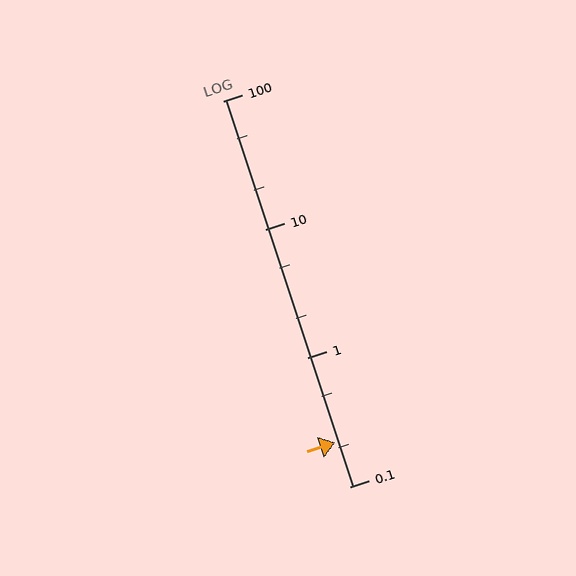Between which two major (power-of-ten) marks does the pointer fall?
The pointer is between 0.1 and 1.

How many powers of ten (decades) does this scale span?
The scale spans 3 decades, from 0.1 to 100.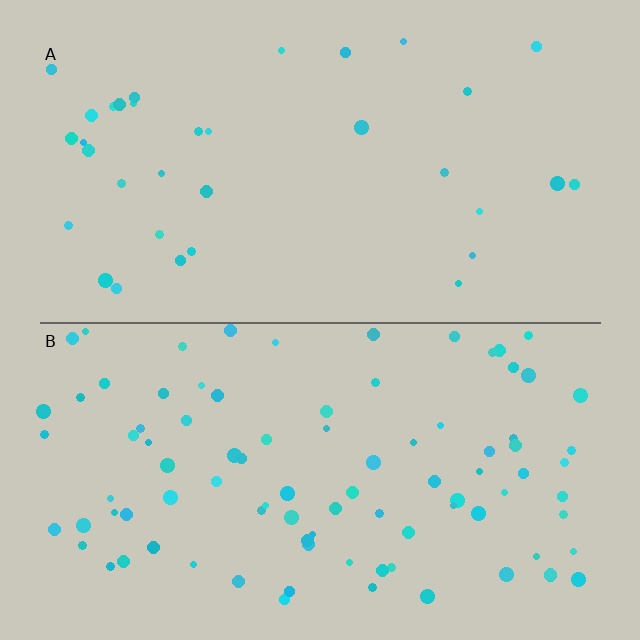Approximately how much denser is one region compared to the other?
Approximately 2.7× — region B over region A.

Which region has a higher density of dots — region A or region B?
B (the bottom).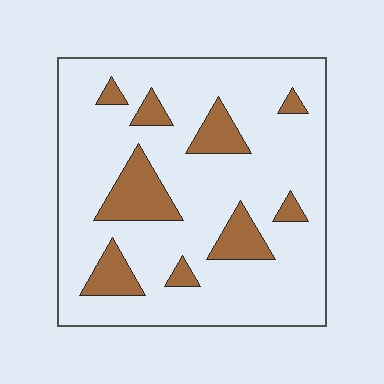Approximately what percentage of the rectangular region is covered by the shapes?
Approximately 20%.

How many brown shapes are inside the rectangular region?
9.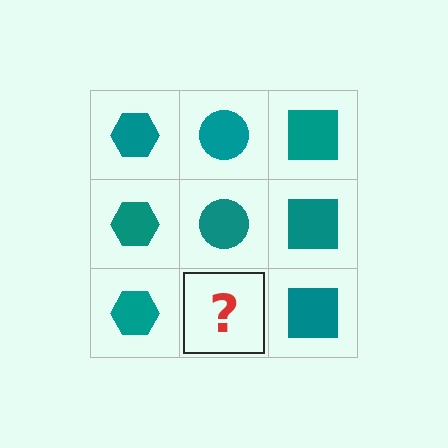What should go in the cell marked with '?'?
The missing cell should contain a teal circle.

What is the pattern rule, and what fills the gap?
The rule is that each column has a consistent shape. The gap should be filled with a teal circle.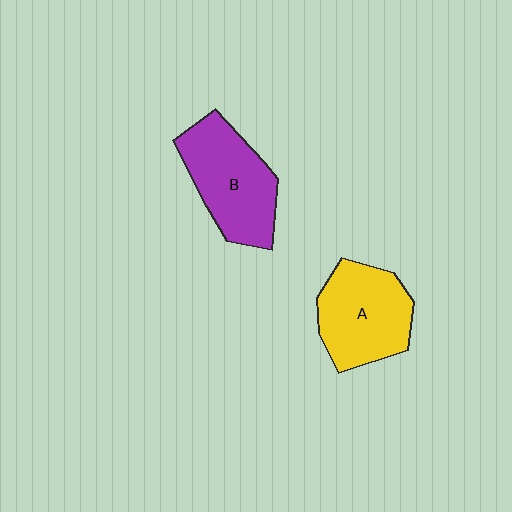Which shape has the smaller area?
Shape A (yellow).